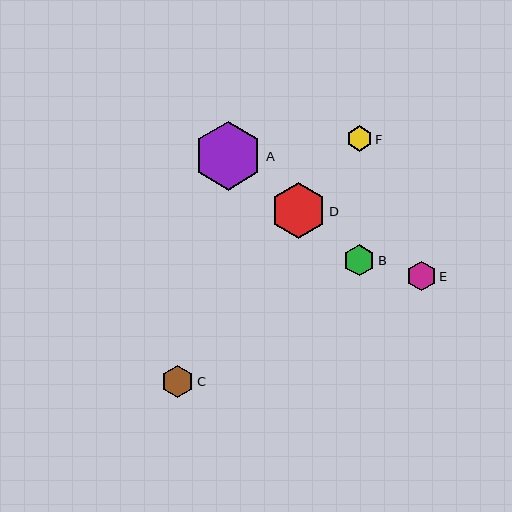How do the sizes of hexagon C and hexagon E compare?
Hexagon C and hexagon E are approximately the same size.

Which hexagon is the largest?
Hexagon A is the largest with a size of approximately 69 pixels.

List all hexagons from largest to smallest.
From largest to smallest: A, D, C, B, E, F.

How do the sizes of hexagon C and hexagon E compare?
Hexagon C and hexagon E are approximately the same size.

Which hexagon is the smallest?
Hexagon F is the smallest with a size of approximately 25 pixels.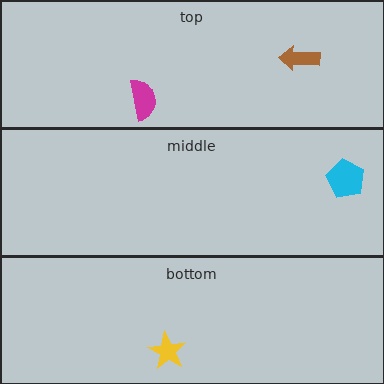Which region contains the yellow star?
The bottom region.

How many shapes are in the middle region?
1.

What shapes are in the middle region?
The cyan pentagon.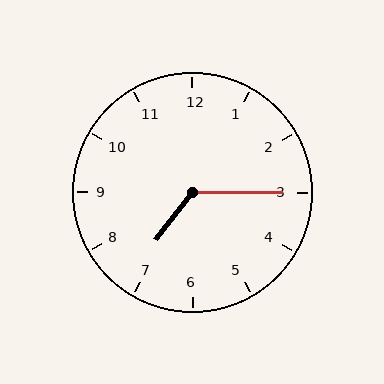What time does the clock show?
7:15.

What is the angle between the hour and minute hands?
Approximately 128 degrees.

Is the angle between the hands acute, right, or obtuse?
It is obtuse.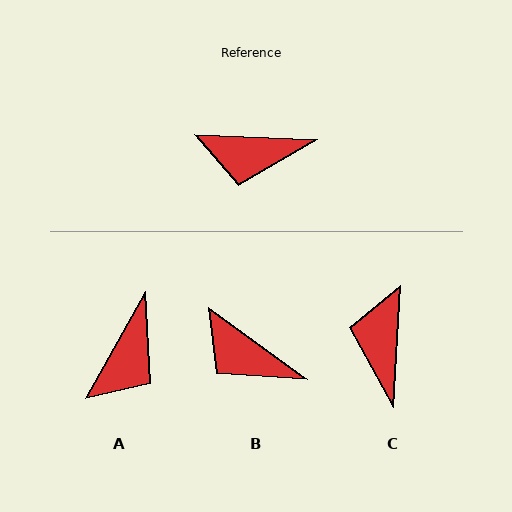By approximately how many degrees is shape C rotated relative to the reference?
Approximately 92 degrees clockwise.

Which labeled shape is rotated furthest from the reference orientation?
C, about 92 degrees away.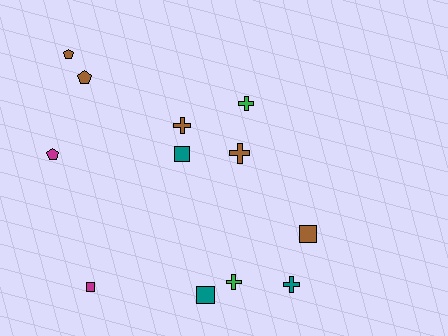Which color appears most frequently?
Brown, with 5 objects.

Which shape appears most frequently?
Cross, with 5 objects.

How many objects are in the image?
There are 12 objects.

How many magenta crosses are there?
There are no magenta crosses.